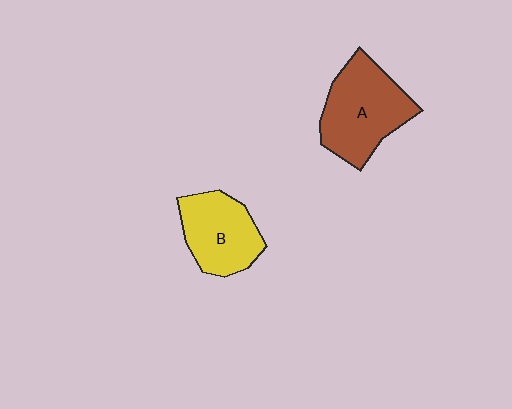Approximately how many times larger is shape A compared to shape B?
Approximately 1.3 times.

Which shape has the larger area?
Shape A (brown).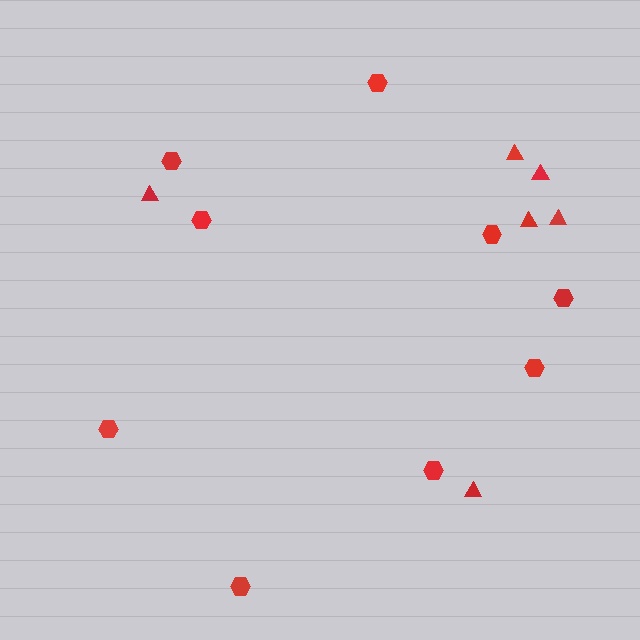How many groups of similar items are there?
There are 2 groups: one group of triangles (6) and one group of hexagons (9).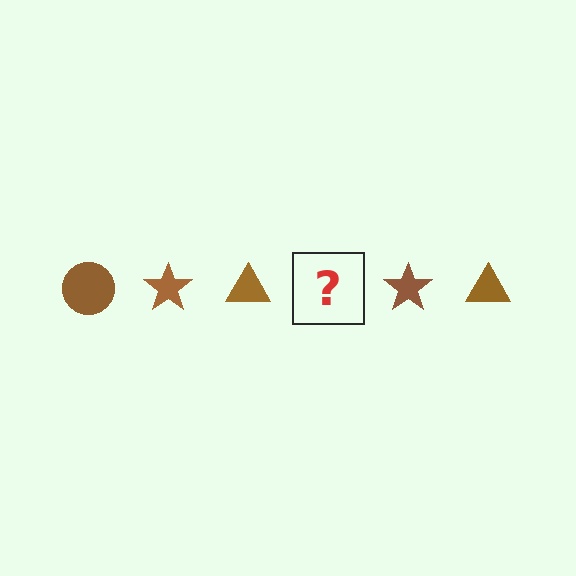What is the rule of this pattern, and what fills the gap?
The rule is that the pattern cycles through circle, star, triangle shapes in brown. The gap should be filled with a brown circle.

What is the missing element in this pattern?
The missing element is a brown circle.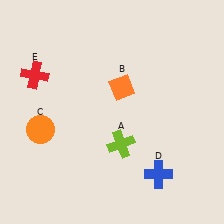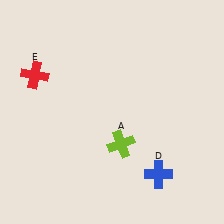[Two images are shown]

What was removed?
The orange diamond (B), the orange circle (C) were removed in Image 2.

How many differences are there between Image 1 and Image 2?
There are 2 differences between the two images.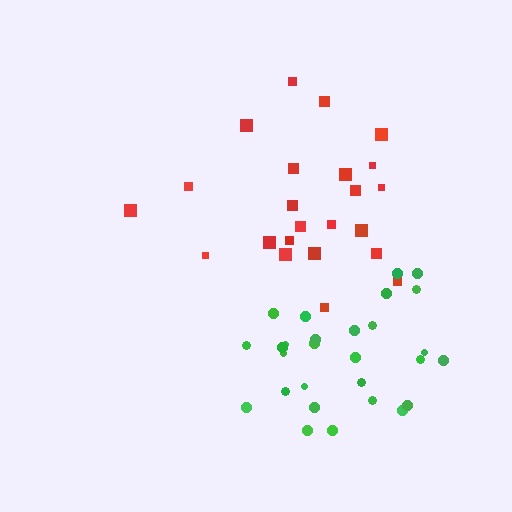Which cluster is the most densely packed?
Green.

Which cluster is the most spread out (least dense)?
Red.